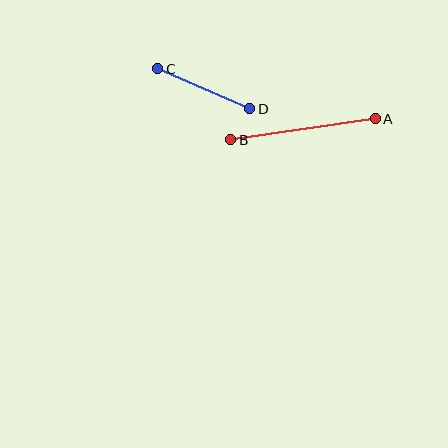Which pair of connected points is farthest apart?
Points A and B are farthest apart.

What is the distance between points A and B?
The distance is approximately 146 pixels.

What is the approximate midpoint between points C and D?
The midpoint is at approximately (204, 89) pixels.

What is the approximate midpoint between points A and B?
The midpoint is at approximately (303, 129) pixels.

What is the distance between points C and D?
The distance is approximately 100 pixels.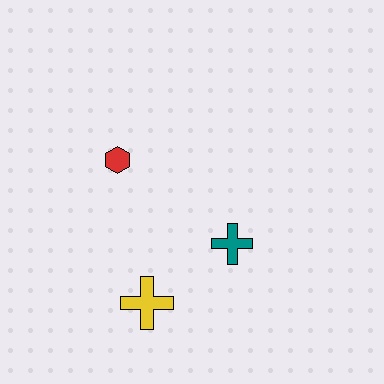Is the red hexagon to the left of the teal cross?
Yes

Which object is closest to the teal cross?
The yellow cross is closest to the teal cross.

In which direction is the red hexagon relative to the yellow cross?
The red hexagon is above the yellow cross.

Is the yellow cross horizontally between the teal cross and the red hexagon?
Yes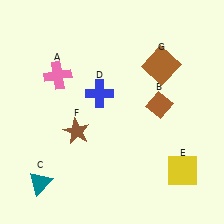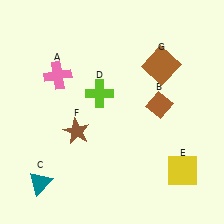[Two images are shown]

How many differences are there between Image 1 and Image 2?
There is 1 difference between the two images.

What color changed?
The cross (D) changed from blue in Image 1 to lime in Image 2.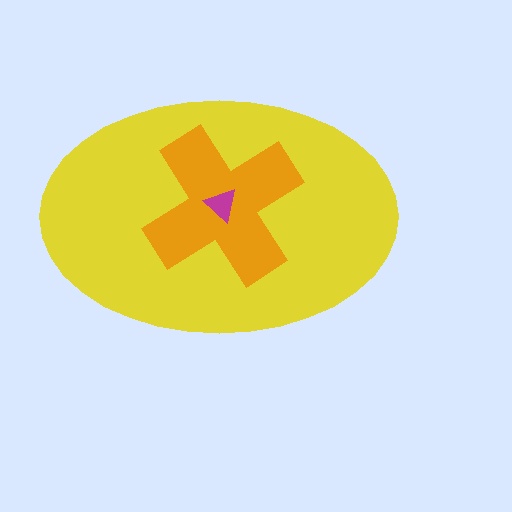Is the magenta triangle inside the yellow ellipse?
Yes.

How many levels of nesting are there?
3.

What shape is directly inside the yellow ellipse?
The orange cross.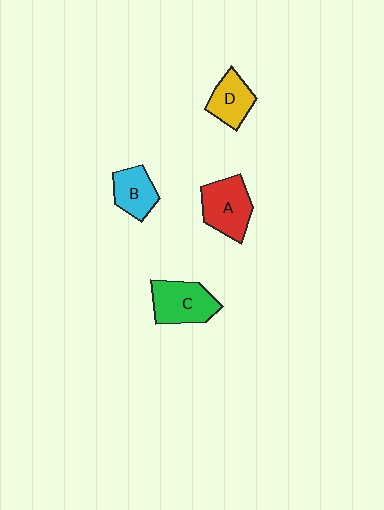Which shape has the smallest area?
Shape B (cyan).